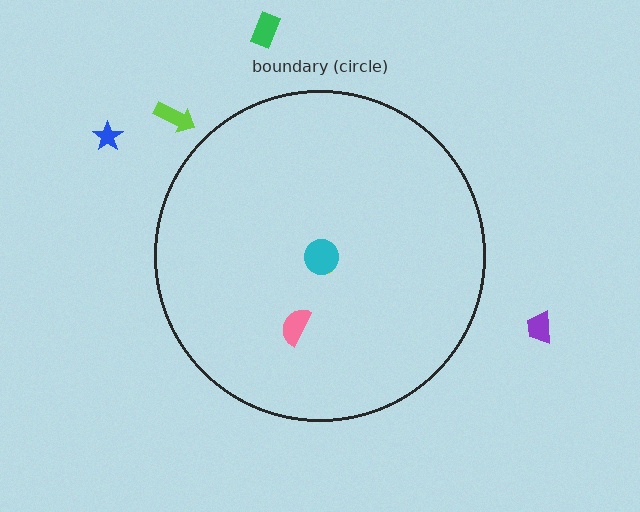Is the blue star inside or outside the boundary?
Outside.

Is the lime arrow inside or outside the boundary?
Outside.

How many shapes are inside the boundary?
3 inside, 4 outside.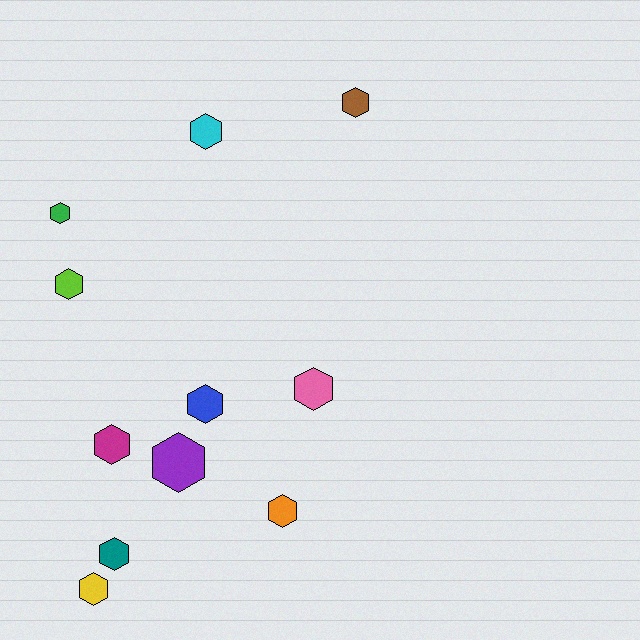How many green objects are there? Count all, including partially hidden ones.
There is 1 green object.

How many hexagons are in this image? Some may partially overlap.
There are 11 hexagons.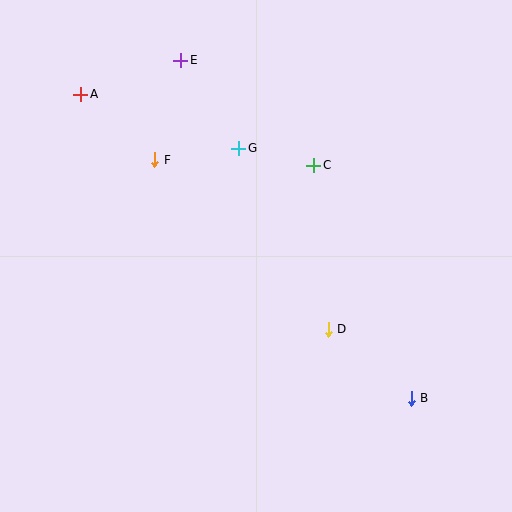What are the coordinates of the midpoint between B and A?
The midpoint between B and A is at (246, 246).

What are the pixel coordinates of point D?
Point D is at (328, 329).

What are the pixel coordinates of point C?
Point C is at (314, 165).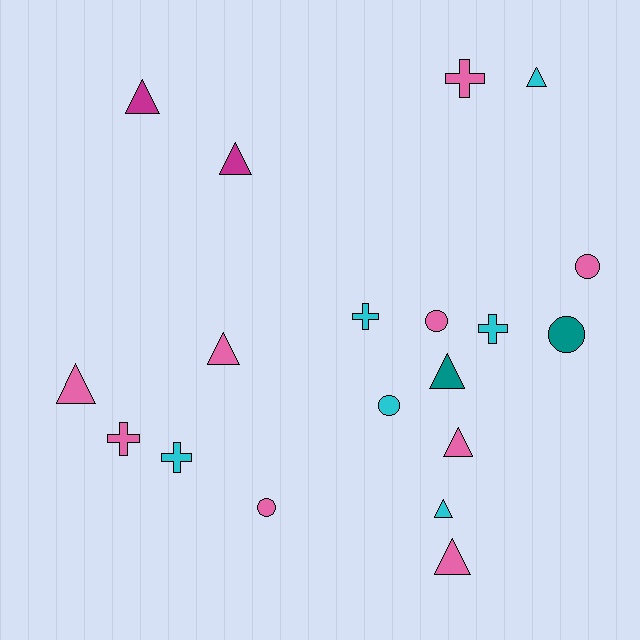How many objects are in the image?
There are 19 objects.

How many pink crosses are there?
There are 2 pink crosses.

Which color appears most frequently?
Pink, with 9 objects.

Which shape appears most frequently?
Triangle, with 9 objects.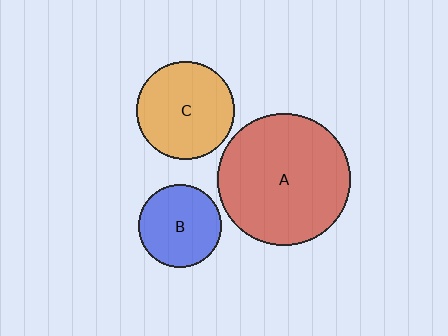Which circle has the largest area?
Circle A (red).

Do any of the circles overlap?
No, none of the circles overlap.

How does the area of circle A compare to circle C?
Approximately 1.8 times.